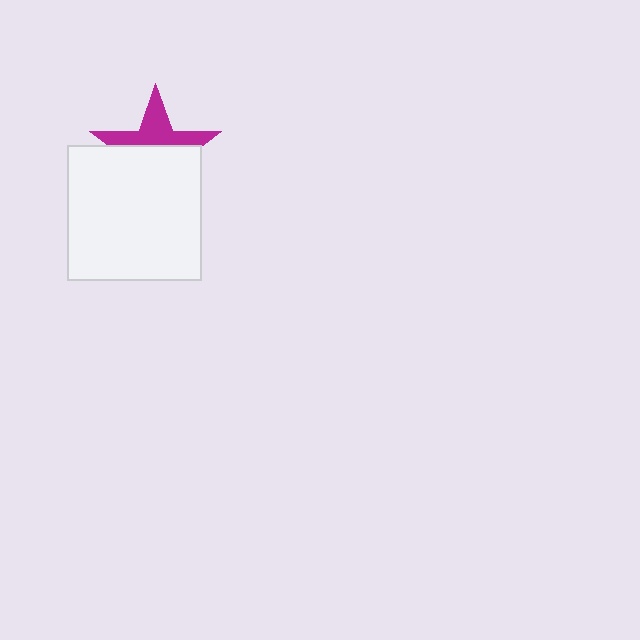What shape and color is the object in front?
The object in front is a white square.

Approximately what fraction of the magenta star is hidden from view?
Roughly 57% of the magenta star is hidden behind the white square.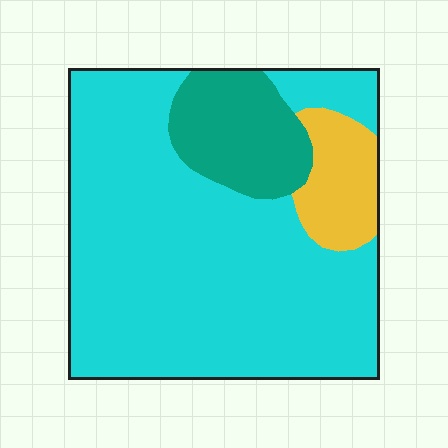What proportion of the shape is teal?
Teal takes up about one sixth (1/6) of the shape.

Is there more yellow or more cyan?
Cyan.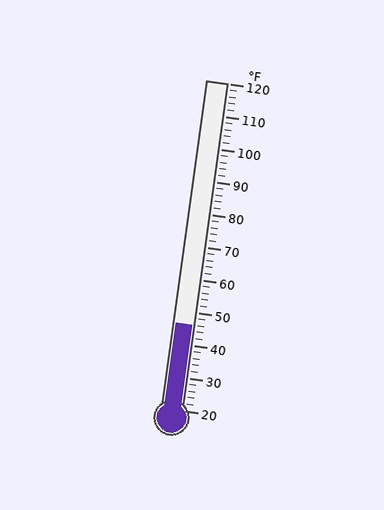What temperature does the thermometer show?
The thermometer shows approximately 46°F.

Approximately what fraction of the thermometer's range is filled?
The thermometer is filled to approximately 25% of its range.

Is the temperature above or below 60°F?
The temperature is below 60°F.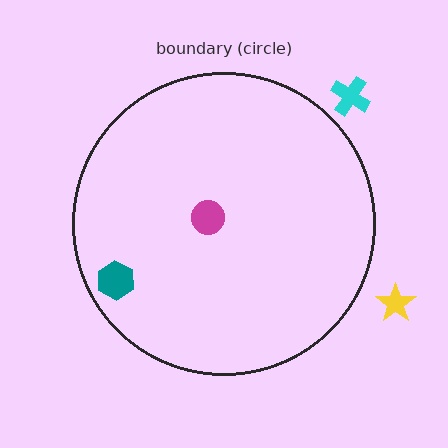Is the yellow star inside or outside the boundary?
Outside.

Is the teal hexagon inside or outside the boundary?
Inside.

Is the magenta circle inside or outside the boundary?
Inside.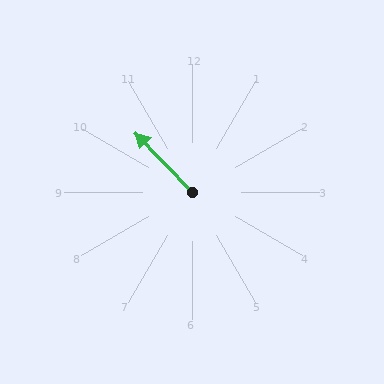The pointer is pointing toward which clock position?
Roughly 11 o'clock.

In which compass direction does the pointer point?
Northwest.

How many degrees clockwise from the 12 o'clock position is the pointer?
Approximately 316 degrees.